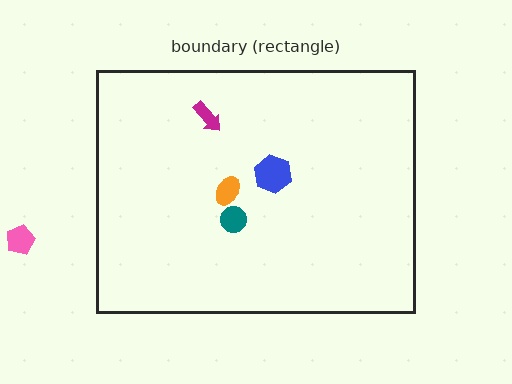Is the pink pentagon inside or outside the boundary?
Outside.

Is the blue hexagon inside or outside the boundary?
Inside.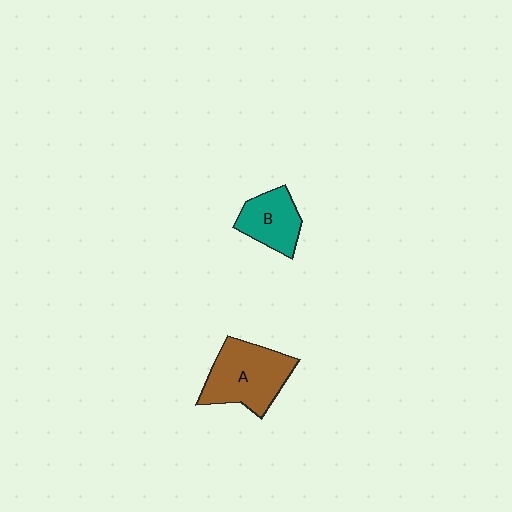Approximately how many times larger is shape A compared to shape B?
Approximately 1.6 times.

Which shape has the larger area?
Shape A (brown).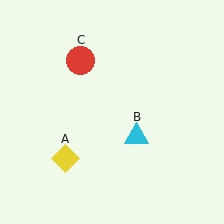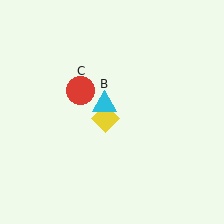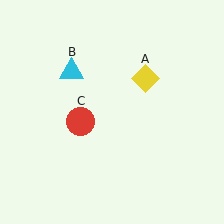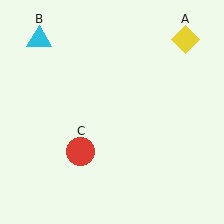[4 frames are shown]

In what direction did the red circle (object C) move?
The red circle (object C) moved down.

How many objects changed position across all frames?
3 objects changed position: yellow diamond (object A), cyan triangle (object B), red circle (object C).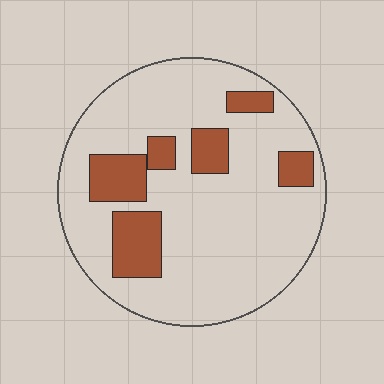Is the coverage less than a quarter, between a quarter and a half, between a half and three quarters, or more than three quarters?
Less than a quarter.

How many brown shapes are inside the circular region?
6.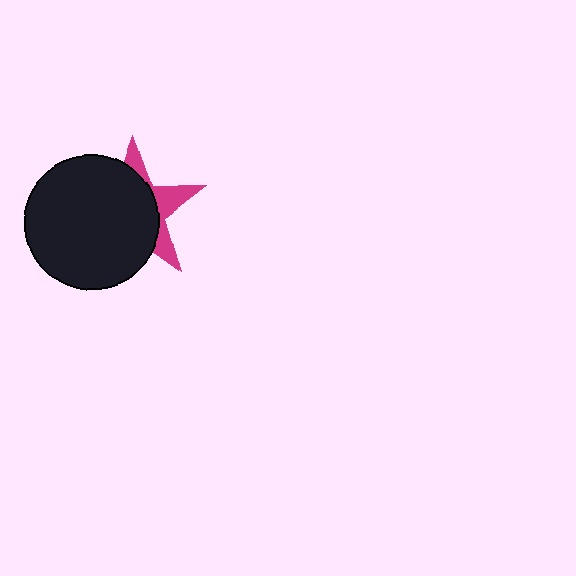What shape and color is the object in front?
The object in front is a black circle.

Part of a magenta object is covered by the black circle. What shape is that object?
It is a star.